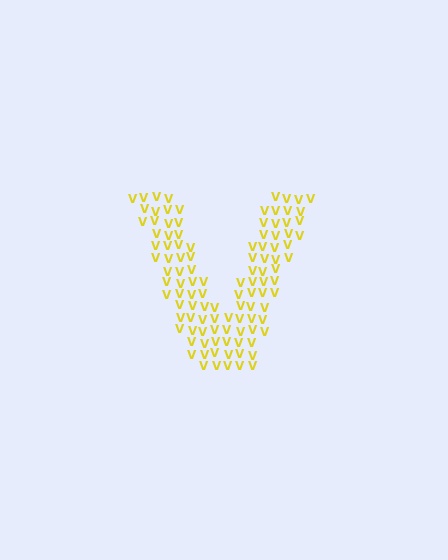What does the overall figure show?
The overall figure shows the letter V.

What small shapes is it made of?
It is made of small letter V's.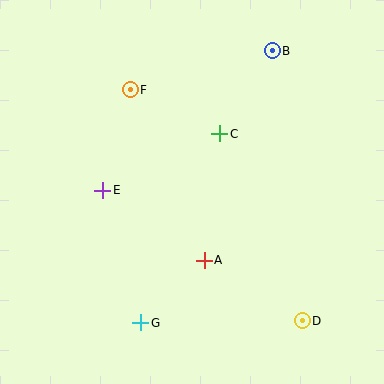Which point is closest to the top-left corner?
Point F is closest to the top-left corner.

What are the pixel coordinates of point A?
Point A is at (204, 260).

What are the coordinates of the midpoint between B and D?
The midpoint between B and D is at (287, 186).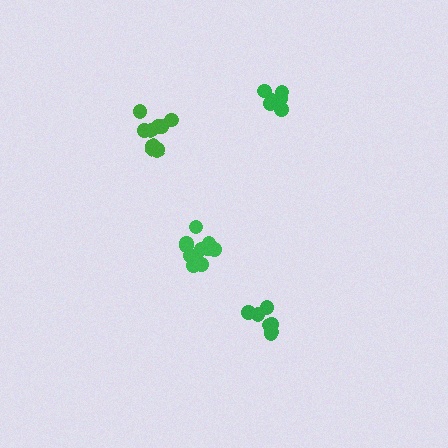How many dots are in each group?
Group 1: 12 dots, Group 2: 10 dots, Group 3: 6 dots, Group 4: 7 dots (35 total).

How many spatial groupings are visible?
There are 4 spatial groupings.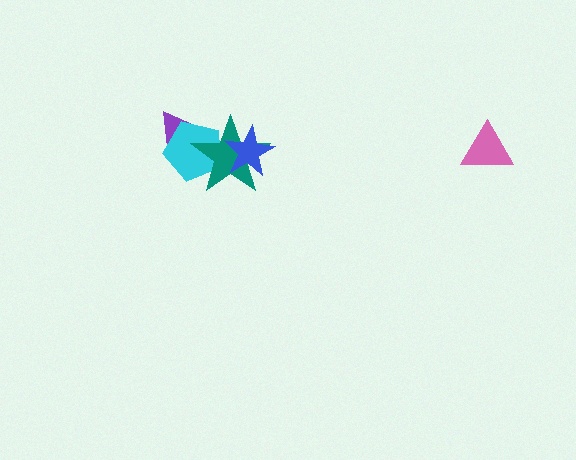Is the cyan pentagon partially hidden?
Yes, it is partially covered by another shape.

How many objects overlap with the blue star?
1 object overlaps with the blue star.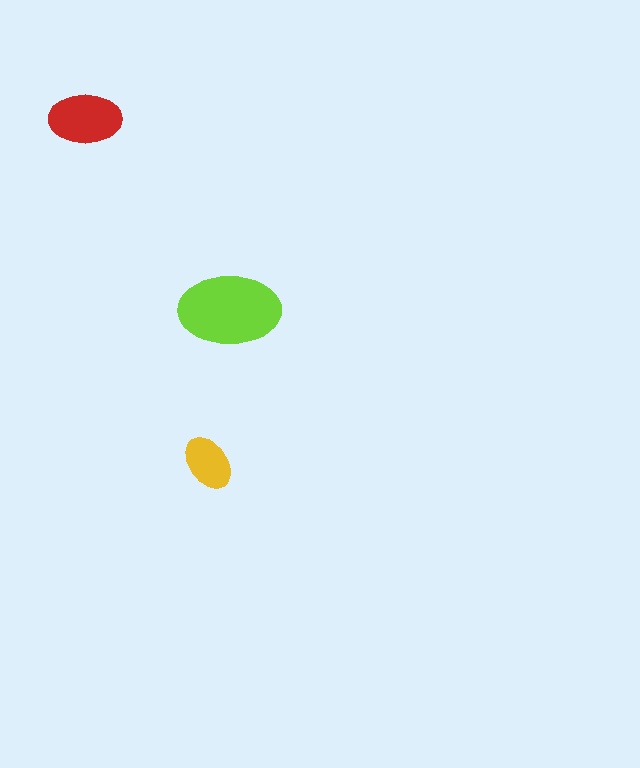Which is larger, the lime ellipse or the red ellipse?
The lime one.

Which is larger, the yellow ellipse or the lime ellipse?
The lime one.